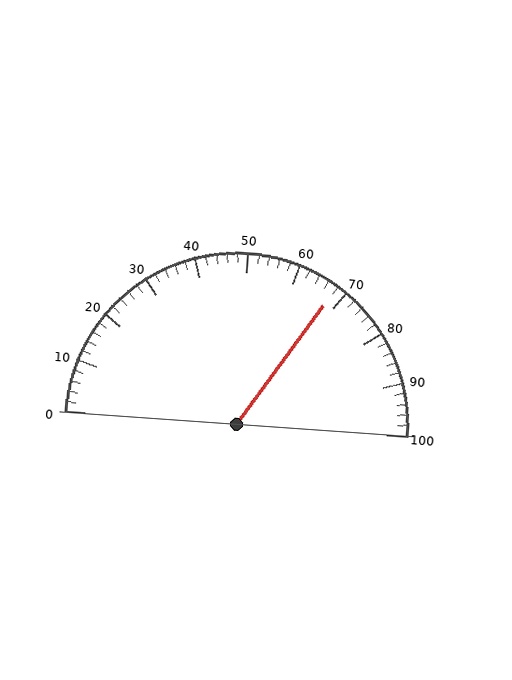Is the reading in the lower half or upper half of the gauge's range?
The reading is in the upper half of the range (0 to 100).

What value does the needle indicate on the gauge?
The needle indicates approximately 68.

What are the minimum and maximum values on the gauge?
The gauge ranges from 0 to 100.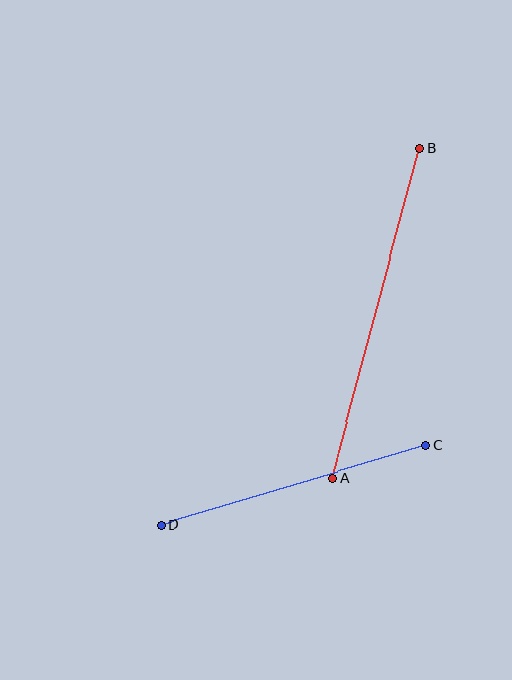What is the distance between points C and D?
The distance is approximately 276 pixels.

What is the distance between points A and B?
The distance is approximately 341 pixels.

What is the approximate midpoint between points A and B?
The midpoint is at approximately (376, 313) pixels.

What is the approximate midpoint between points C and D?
The midpoint is at approximately (293, 485) pixels.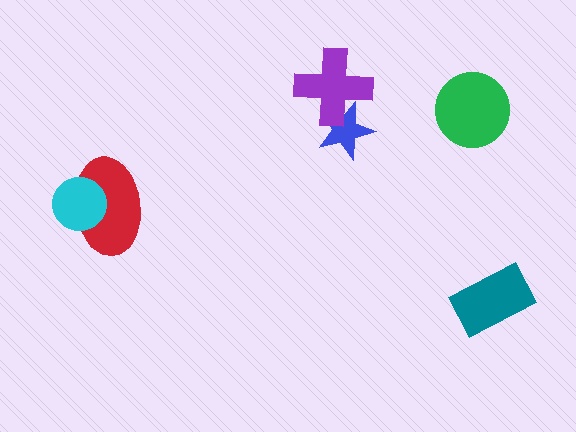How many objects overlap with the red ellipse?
1 object overlaps with the red ellipse.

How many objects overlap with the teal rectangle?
0 objects overlap with the teal rectangle.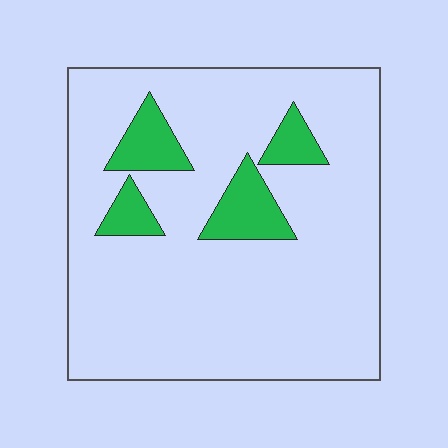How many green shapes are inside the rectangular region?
4.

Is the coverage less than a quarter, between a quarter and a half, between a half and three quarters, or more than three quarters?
Less than a quarter.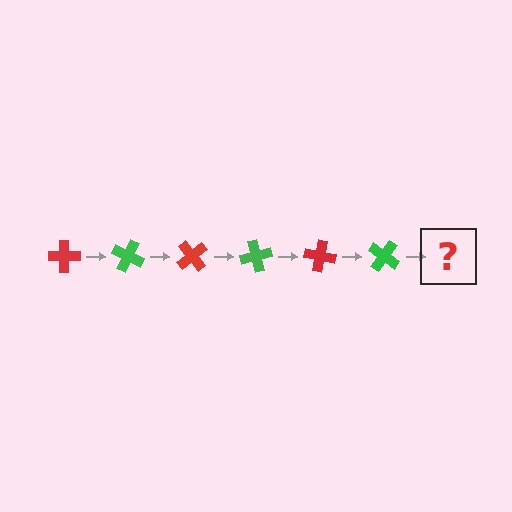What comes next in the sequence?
The next element should be a red cross, rotated 150 degrees from the start.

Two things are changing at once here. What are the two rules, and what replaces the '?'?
The two rules are that it rotates 25 degrees each step and the color cycles through red and green. The '?' should be a red cross, rotated 150 degrees from the start.